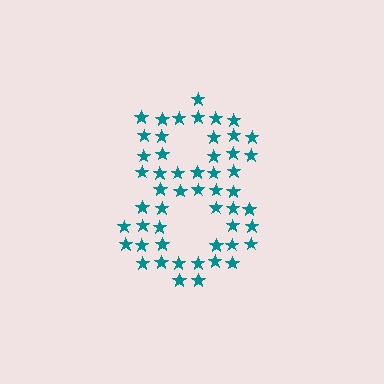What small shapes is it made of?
It is made of small stars.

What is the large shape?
The large shape is the digit 8.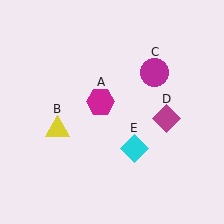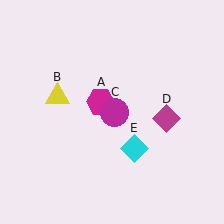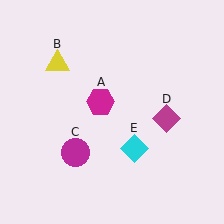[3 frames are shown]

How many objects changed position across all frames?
2 objects changed position: yellow triangle (object B), magenta circle (object C).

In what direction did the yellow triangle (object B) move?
The yellow triangle (object B) moved up.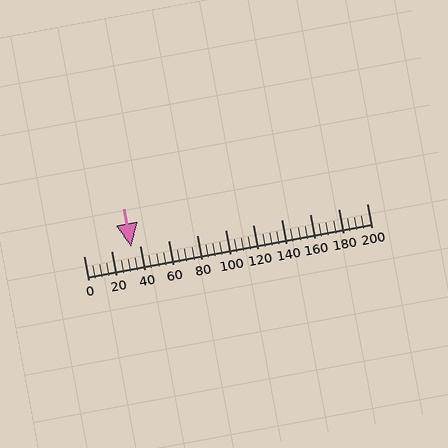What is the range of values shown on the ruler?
The ruler shows values from 0 to 200.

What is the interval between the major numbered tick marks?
The major tick marks are spaced 20 units apart.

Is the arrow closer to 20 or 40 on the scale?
The arrow is closer to 40.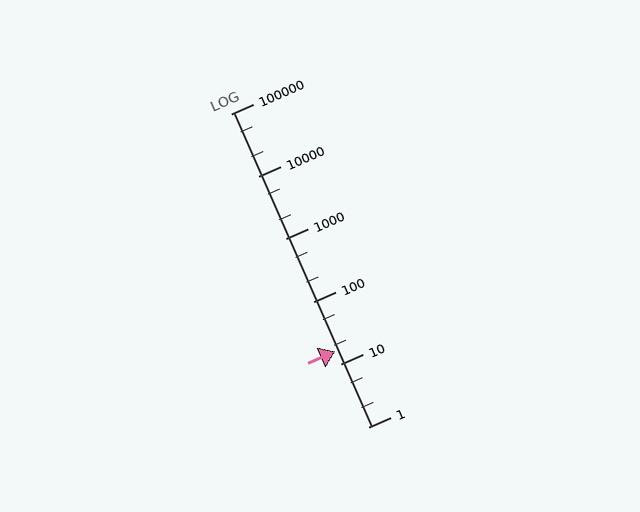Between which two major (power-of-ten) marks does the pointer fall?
The pointer is between 10 and 100.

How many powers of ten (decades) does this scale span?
The scale spans 5 decades, from 1 to 100000.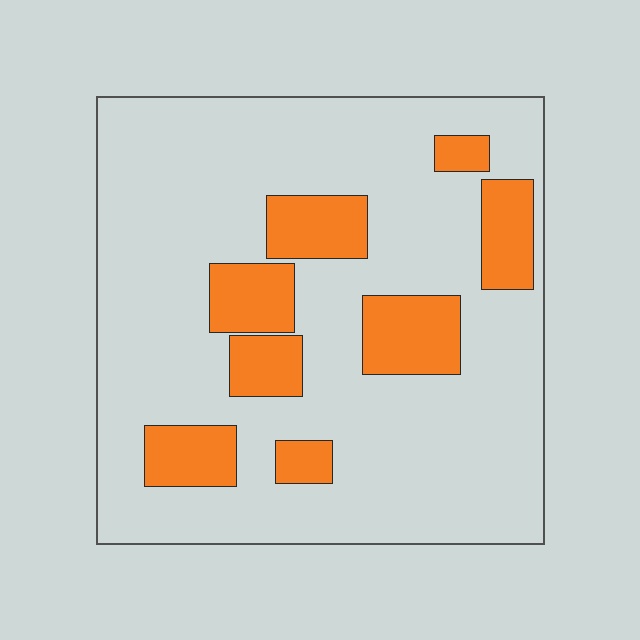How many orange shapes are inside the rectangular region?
8.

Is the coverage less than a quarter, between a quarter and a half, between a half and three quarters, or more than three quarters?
Less than a quarter.